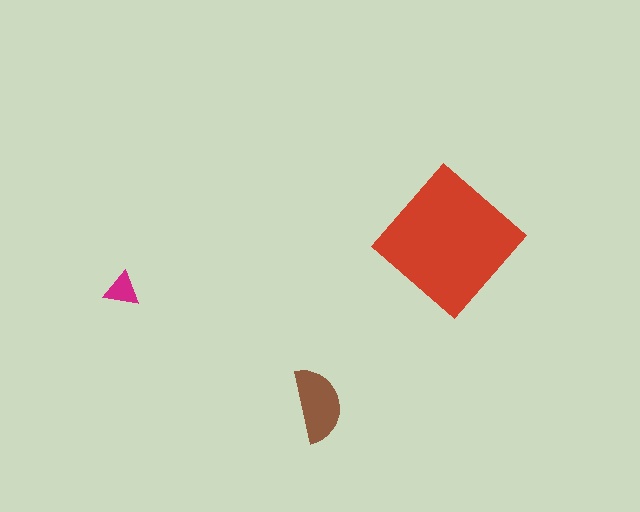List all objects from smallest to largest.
The magenta triangle, the brown semicircle, the red diamond.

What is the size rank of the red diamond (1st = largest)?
1st.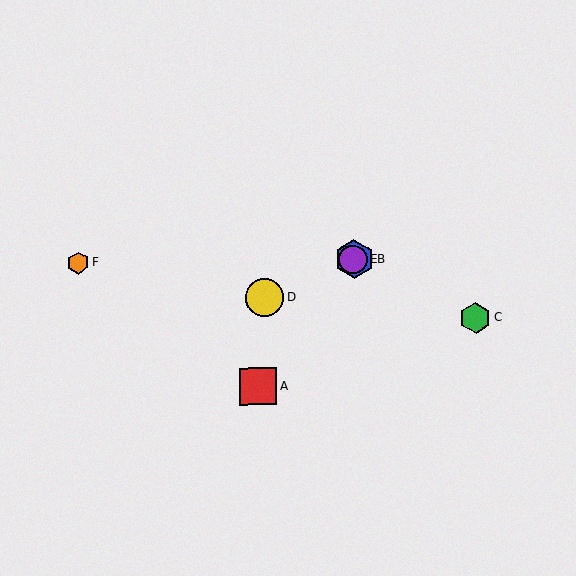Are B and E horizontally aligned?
Yes, both are at y≈259.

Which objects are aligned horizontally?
Objects B, E, F are aligned horizontally.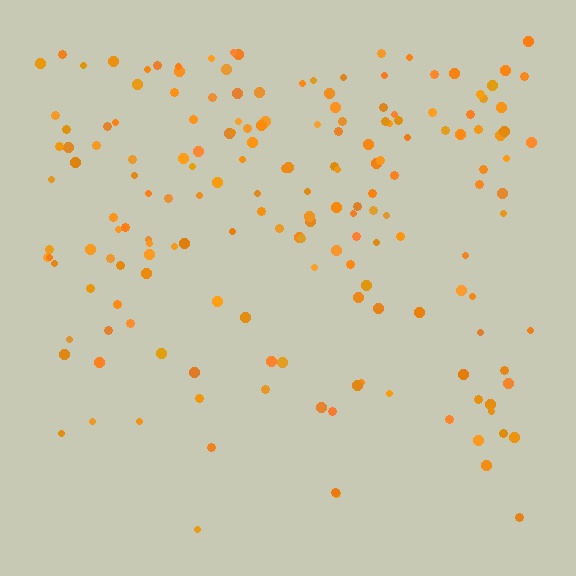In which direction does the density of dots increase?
From bottom to top, with the top side densest.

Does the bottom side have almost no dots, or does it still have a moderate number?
Still a moderate number, just noticeably fewer than the top.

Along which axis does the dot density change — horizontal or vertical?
Vertical.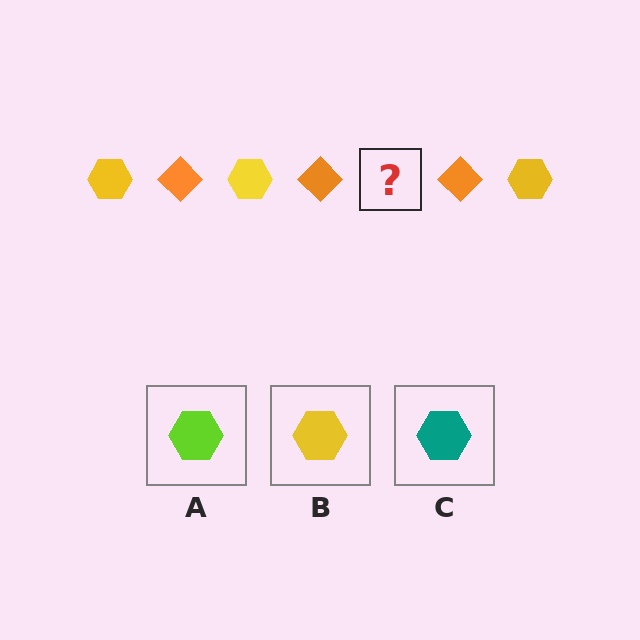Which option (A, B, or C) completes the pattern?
B.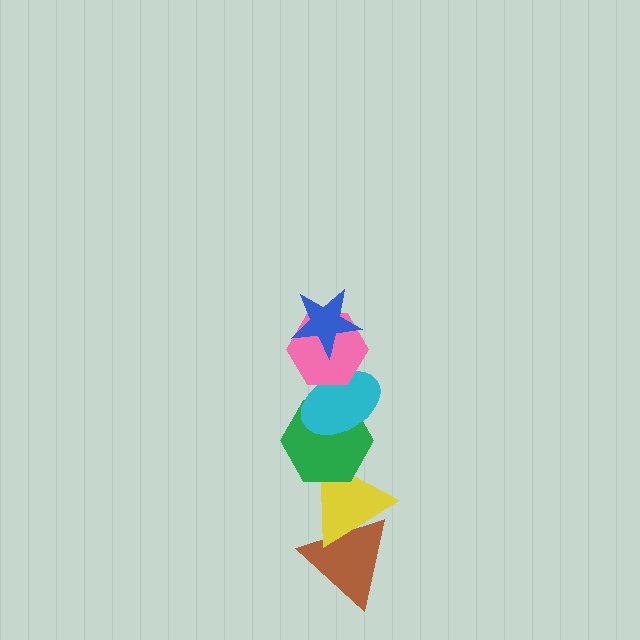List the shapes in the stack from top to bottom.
From top to bottom: the blue star, the pink hexagon, the cyan ellipse, the green hexagon, the yellow triangle, the brown triangle.